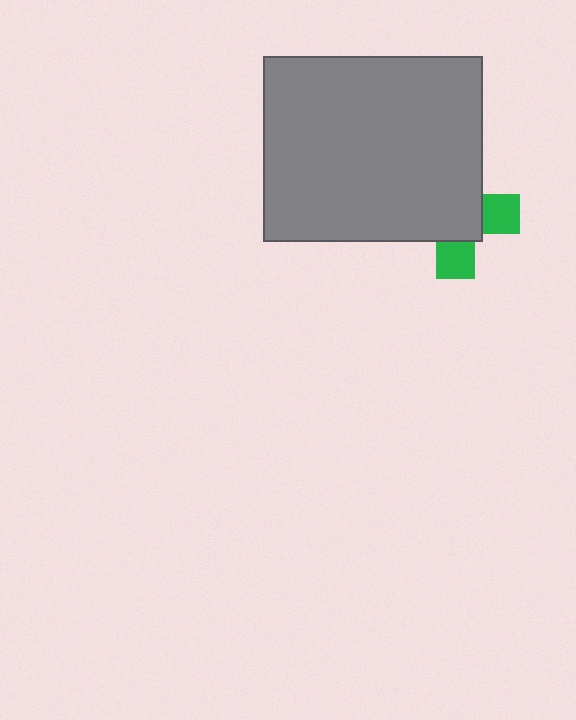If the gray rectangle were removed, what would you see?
You would see the complete green cross.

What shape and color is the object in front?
The object in front is a gray rectangle.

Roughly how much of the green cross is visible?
A small part of it is visible (roughly 34%).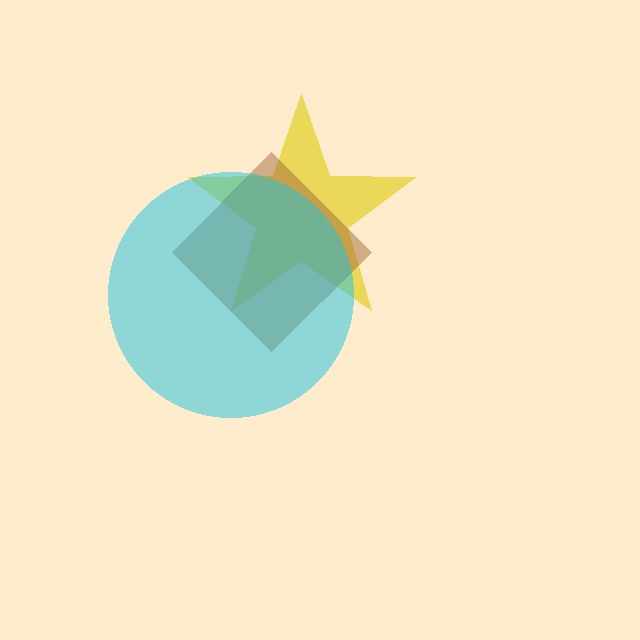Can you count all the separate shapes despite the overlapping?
Yes, there are 3 separate shapes.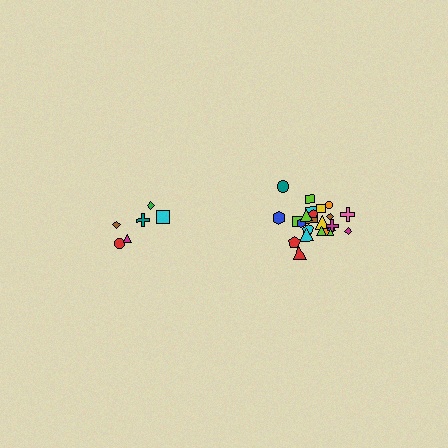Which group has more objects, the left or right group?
The right group.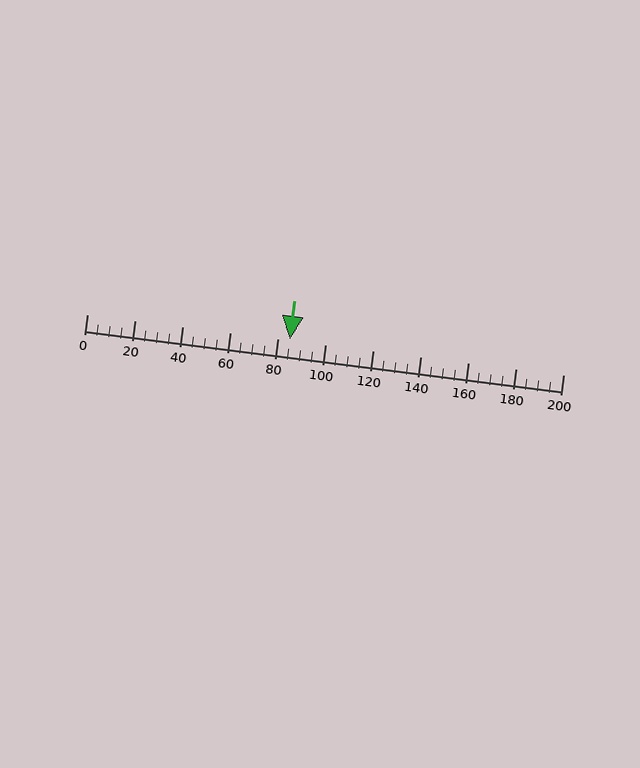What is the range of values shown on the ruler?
The ruler shows values from 0 to 200.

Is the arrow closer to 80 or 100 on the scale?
The arrow is closer to 80.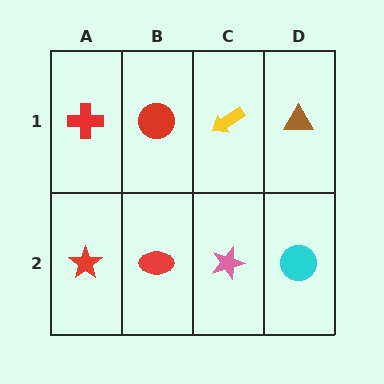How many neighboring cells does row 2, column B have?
3.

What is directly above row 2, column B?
A red circle.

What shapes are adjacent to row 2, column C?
A yellow arrow (row 1, column C), a red ellipse (row 2, column B), a cyan circle (row 2, column D).